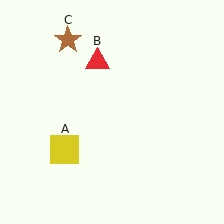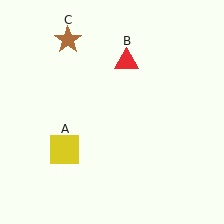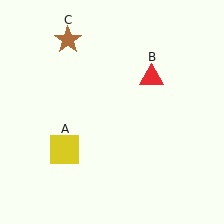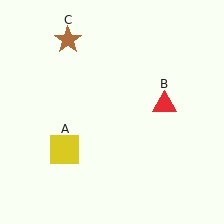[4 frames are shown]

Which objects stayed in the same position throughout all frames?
Yellow square (object A) and brown star (object C) remained stationary.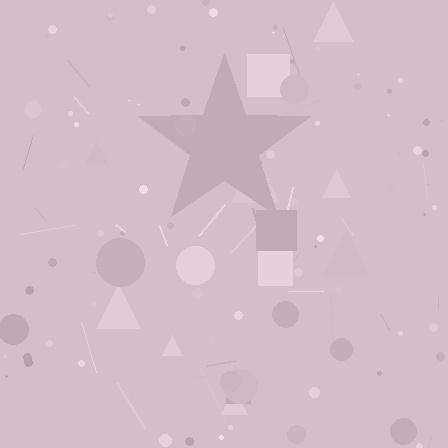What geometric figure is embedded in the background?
A star is embedded in the background.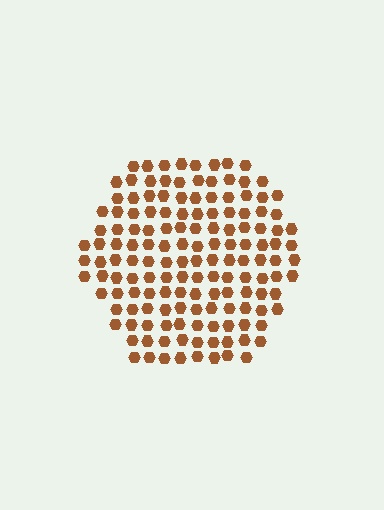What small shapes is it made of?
It is made of small hexagons.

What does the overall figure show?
The overall figure shows a hexagon.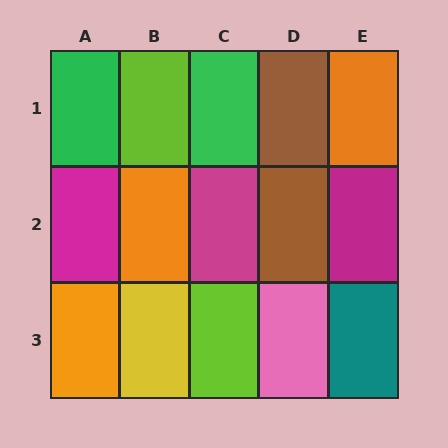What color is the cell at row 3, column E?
Teal.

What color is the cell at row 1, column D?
Brown.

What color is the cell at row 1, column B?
Lime.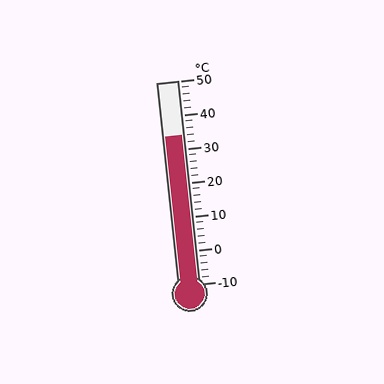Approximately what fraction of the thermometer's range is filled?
The thermometer is filled to approximately 75% of its range.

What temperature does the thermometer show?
The thermometer shows approximately 34°C.